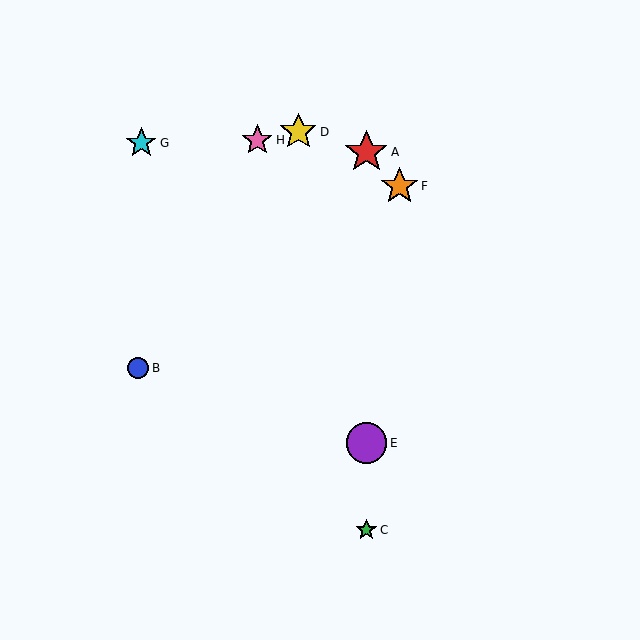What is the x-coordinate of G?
Object G is at x≈141.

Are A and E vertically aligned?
Yes, both are at x≈366.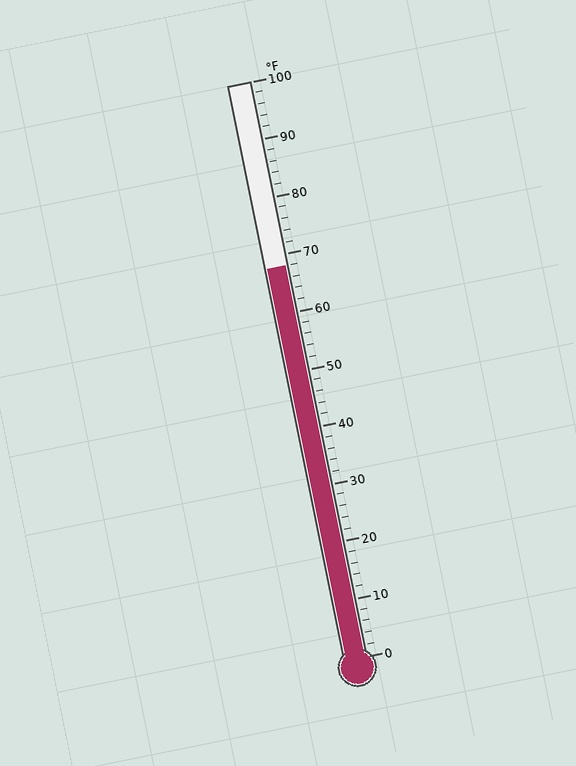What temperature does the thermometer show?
The thermometer shows approximately 68°F.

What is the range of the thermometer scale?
The thermometer scale ranges from 0°F to 100°F.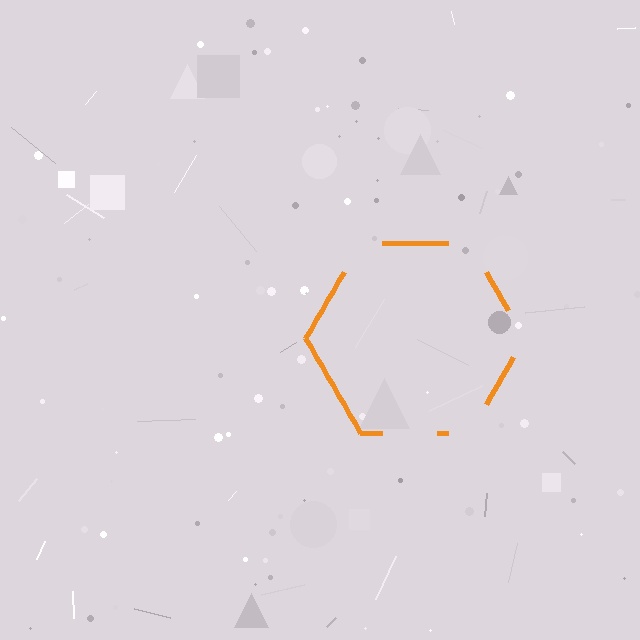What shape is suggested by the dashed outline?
The dashed outline suggests a hexagon.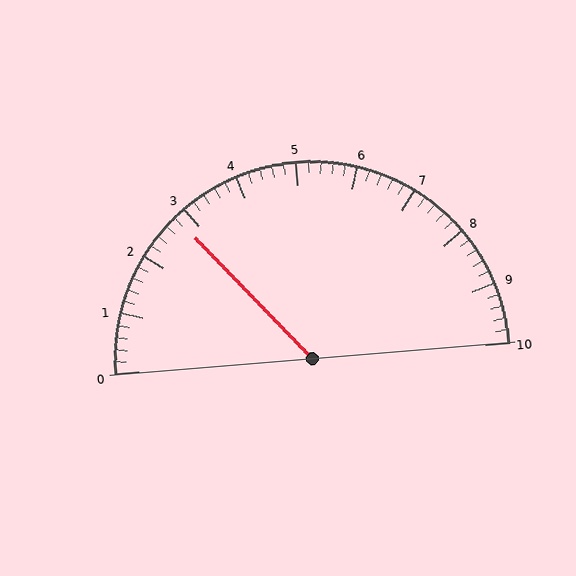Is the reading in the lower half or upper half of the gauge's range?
The reading is in the lower half of the range (0 to 10).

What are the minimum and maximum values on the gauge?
The gauge ranges from 0 to 10.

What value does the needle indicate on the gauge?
The needle indicates approximately 2.8.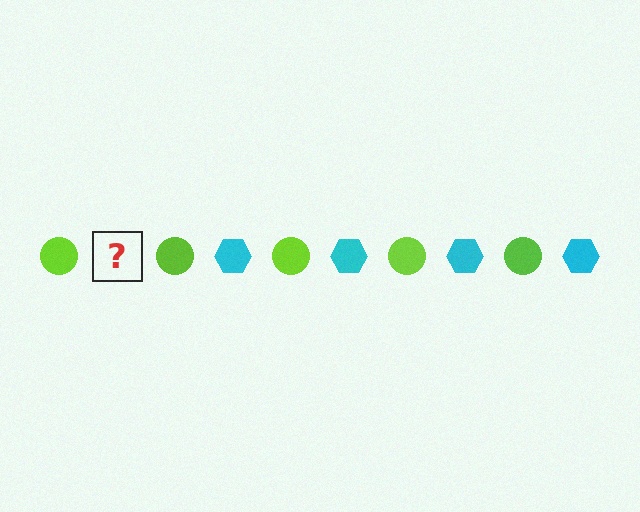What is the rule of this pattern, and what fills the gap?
The rule is that the pattern alternates between lime circle and cyan hexagon. The gap should be filled with a cyan hexagon.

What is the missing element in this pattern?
The missing element is a cyan hexagon.